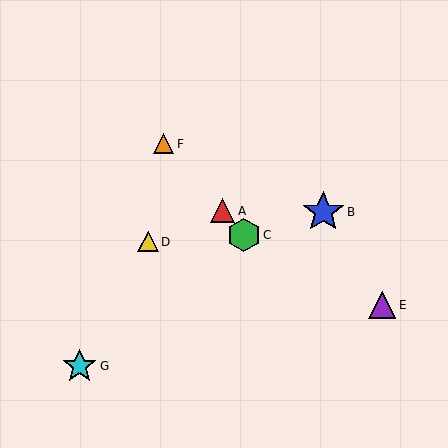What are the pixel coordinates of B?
Object B is at (323, 212).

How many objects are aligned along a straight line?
3 objects (A, C, F) are aligned along a straight line.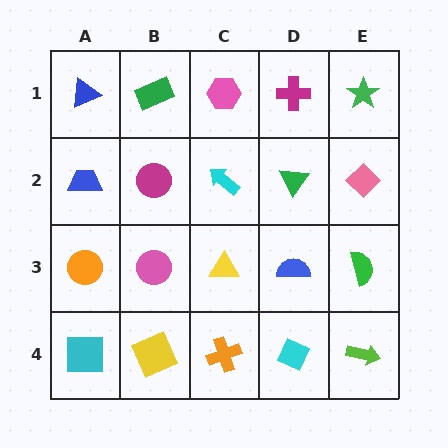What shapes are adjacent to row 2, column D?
A magenta cross (row 1, column D), a blue semicircle (row 3, column D), a cyan arrow (row 2, column C), a pink diamond (row 2, column E).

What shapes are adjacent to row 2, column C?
A pink hexagon (row 1, column C), a yellow triangle (row 3, column C), a magenta circle (row 2, column B), a green triangle (row 2, column D).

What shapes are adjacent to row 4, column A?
An orange circle (row 3, column A), a yellow square (row 4, column B).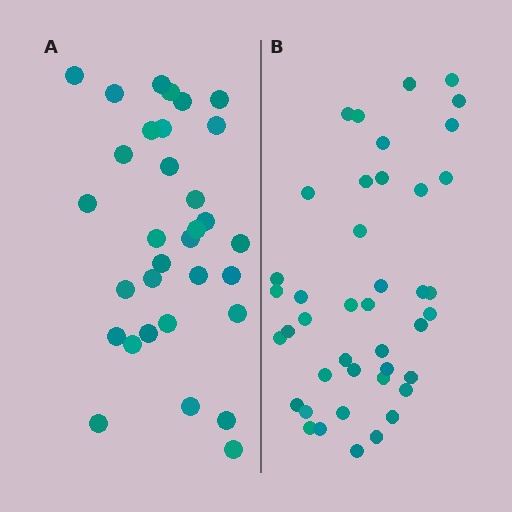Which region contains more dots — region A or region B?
Region B (the right region) has more dots.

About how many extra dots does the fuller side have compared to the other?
Region B has roughly 10 or so more dots than region A.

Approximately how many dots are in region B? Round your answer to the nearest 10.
About 40 dots. (The exact count is 42, which rounds to 40.)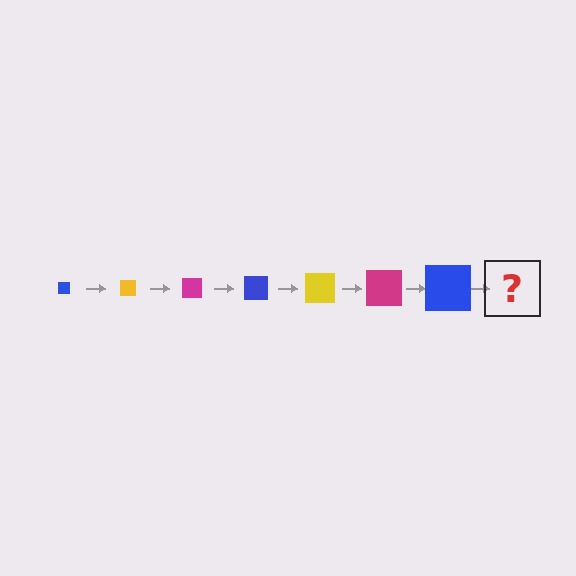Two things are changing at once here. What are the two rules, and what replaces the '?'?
The two rules are that the square grows larger each step and the color cycles through blue, yellow, and magenta. The '?' should be a yellow square, larger than the previous one.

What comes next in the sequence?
The next element should be a yellow square, larger than the previous one.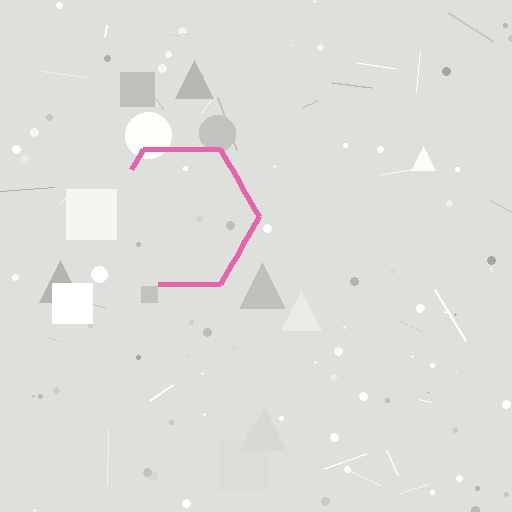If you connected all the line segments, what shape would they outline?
They would outline a hexagon.